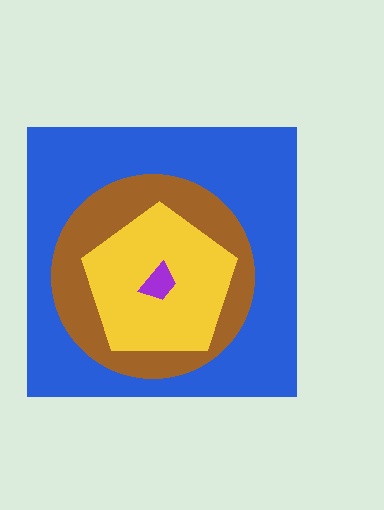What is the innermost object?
The purple trapezoid.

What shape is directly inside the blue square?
The brown circle.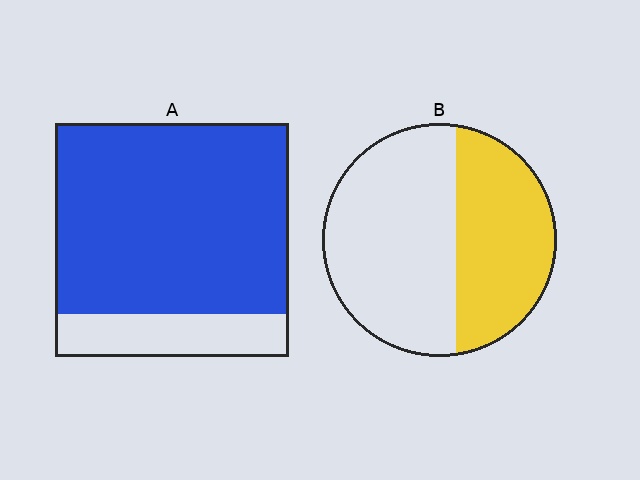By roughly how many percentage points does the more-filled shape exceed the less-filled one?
By roughly 40 percentage points (A over B).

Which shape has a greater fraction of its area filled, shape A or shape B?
Shape A.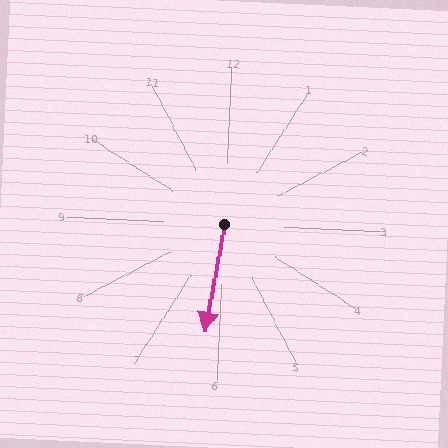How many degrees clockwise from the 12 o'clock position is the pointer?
Approximately 188 degrees.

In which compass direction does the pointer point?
South.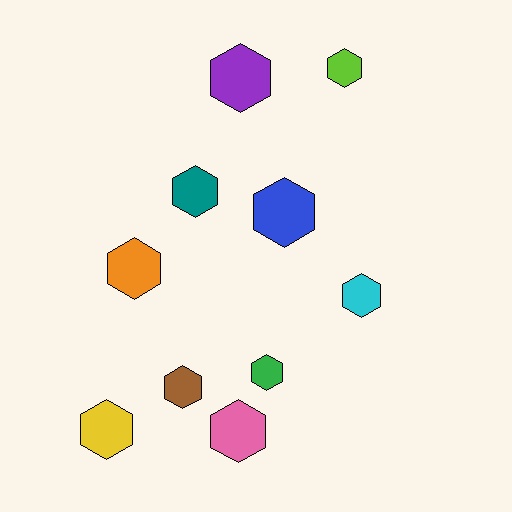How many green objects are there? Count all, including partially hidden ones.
There is 1 green object.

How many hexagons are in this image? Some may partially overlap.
There are 10 hexagons.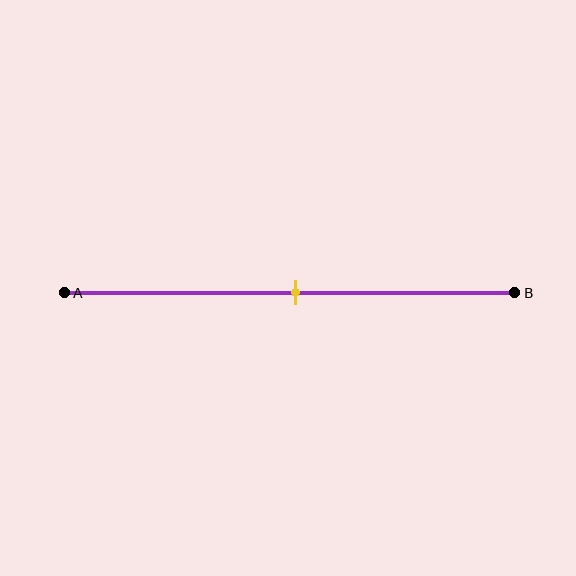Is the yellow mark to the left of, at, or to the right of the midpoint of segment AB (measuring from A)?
The yellow mark is approximately at the midpoint of segment AB.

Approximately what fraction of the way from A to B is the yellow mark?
The yellow mark is approximately 50% of the way from A to B.